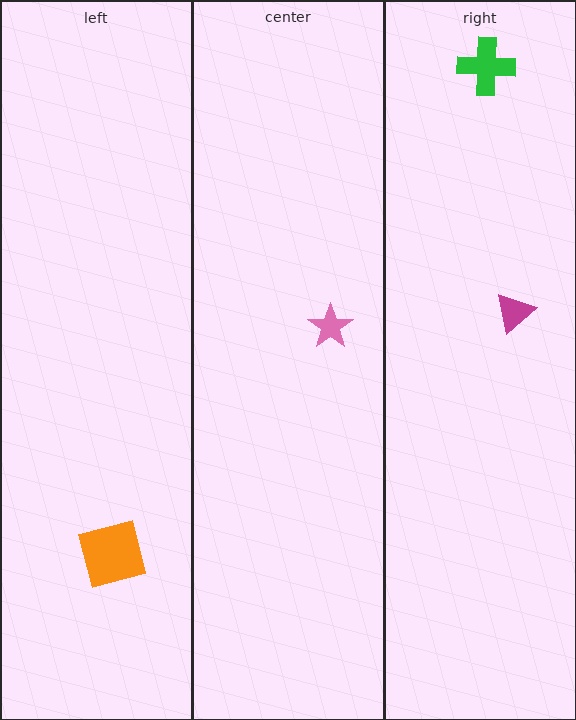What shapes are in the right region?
The magenta triangle, the green cross.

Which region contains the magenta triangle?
The right region.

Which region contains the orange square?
The left region.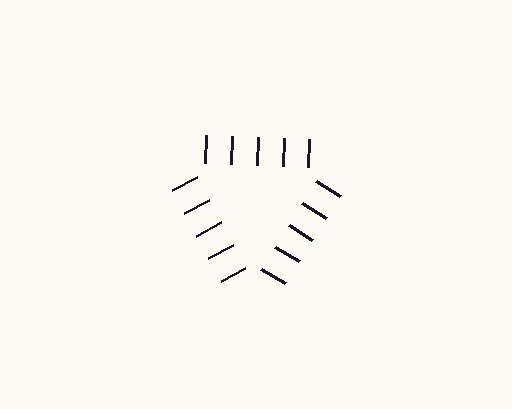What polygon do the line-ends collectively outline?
An illusory triangle — the line segments terminate on its edges but no continuous stroke is drawn.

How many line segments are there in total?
15 — 5 along each of the 3 edges.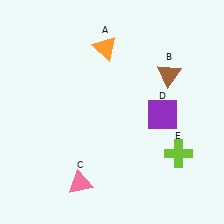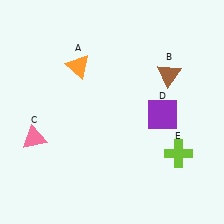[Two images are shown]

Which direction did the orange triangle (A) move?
The orange triangle (A) moved left.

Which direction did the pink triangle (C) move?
The pink triangle (C) moved left.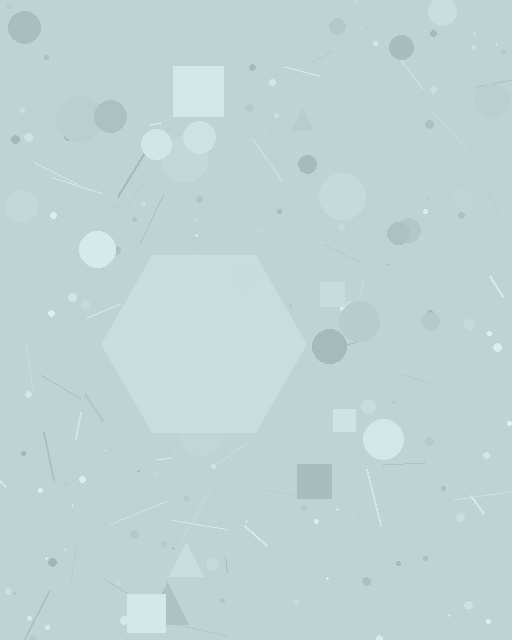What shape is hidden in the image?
A hexagon is hidden in the image.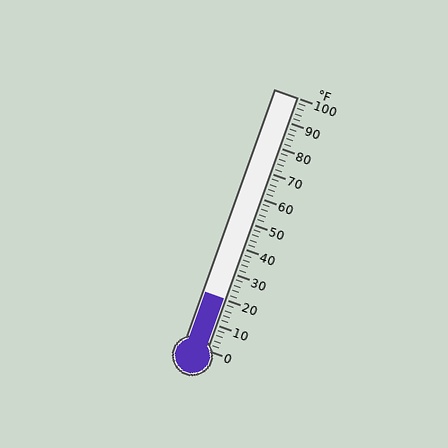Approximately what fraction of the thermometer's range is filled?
The thermometer is filled to approximately 20% of its range.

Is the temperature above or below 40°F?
The temperature is below 40°F.